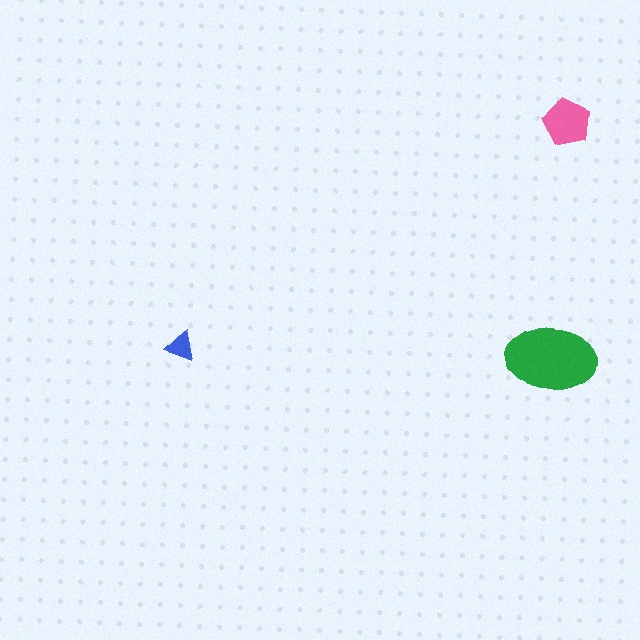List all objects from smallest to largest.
The blue triangle, the pink pentagon, the green ellipse.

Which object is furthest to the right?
The pink pentagon is rightmost.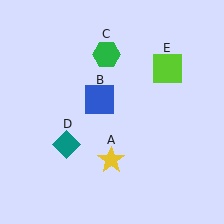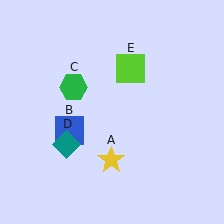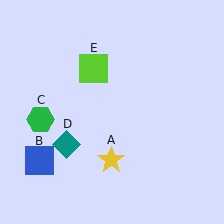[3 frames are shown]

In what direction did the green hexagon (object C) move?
The green hexagon (object C) moved down and to the left.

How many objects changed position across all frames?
3 objects changed position: blue square (object B), green hexagon (object C), lime square (object E).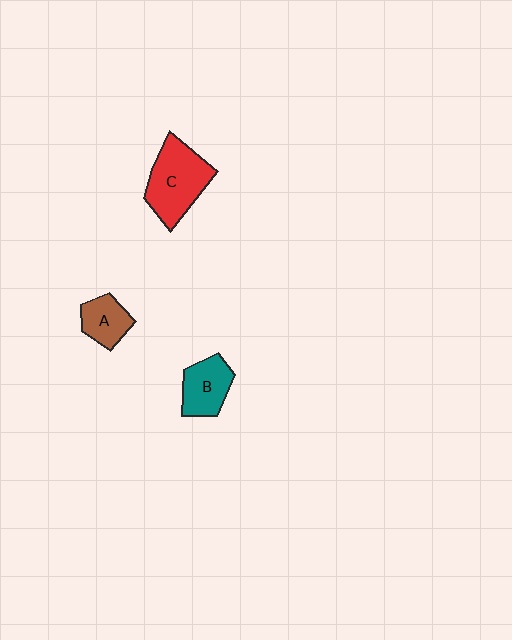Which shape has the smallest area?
Shape A (brown).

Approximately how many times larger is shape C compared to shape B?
Approximately 1.6 times.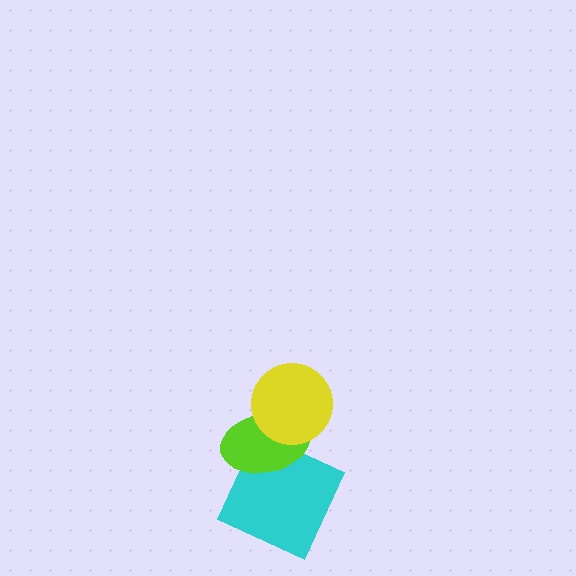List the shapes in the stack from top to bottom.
From top to bottom: the yellow circle, the lime ellipse, the cyan square.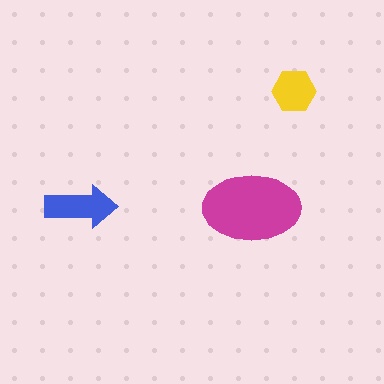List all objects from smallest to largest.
The yellow hexagon, the blue arrow, the magenta ellipse.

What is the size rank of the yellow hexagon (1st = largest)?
3rd.